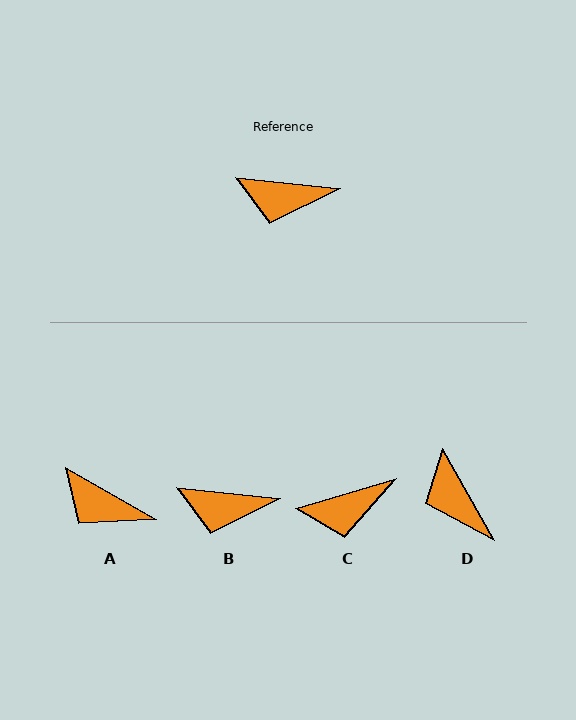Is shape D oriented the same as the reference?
No, it is off by about 54 degrees.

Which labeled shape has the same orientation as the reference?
B.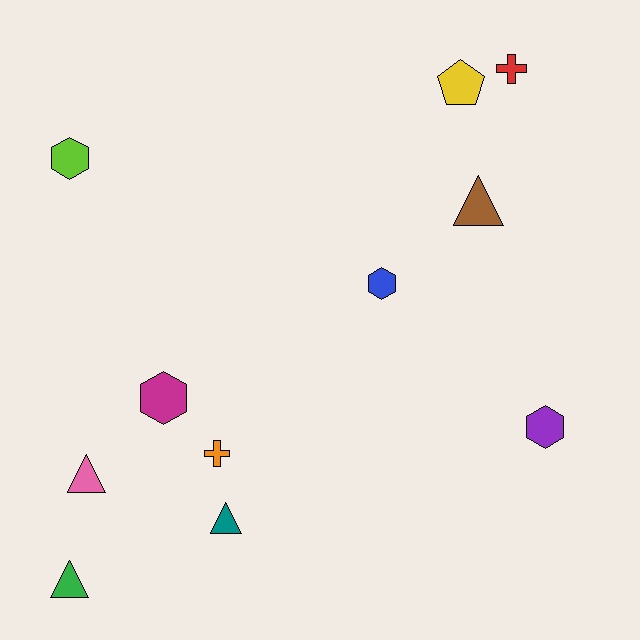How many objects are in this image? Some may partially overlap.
There are 11 objects.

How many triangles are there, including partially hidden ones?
There are 4 triangles.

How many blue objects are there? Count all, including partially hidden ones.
There is 1 blue object.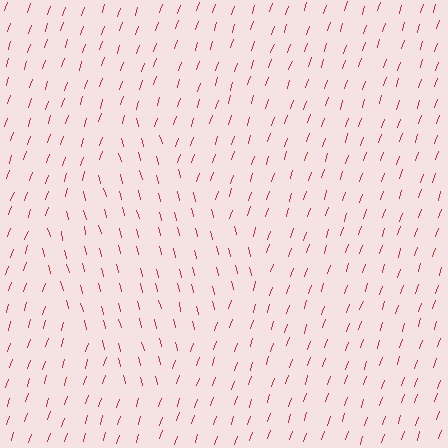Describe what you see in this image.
The image is filled with small red line segments. A diamond region in the image has lines oriented differently from the surrounding lines, creating a visible texture boundary.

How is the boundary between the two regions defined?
The boundary is defined purely by a change in line orientation (approximately 32 degrees difference). All lines are the same color and thickness.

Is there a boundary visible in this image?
Yes, there is a texture boundary formed by a change in line orientation.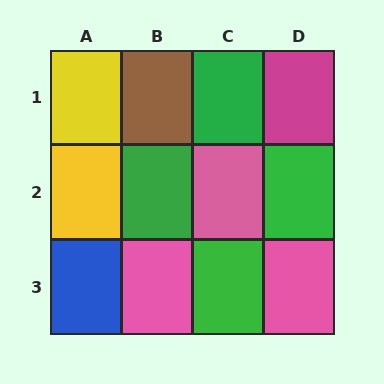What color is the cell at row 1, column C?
Green.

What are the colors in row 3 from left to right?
Blue, pink, green, pink.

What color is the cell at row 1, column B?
Brown.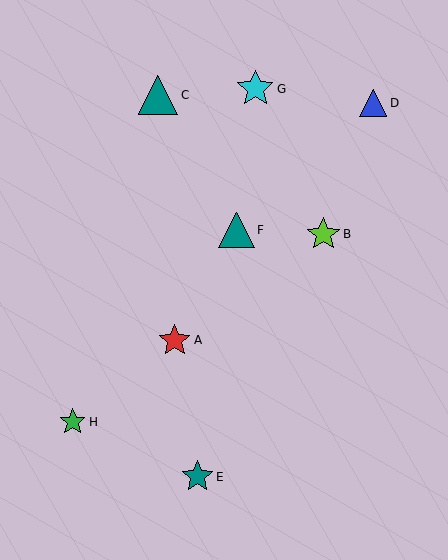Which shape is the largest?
The teal triangle (labeled C) is the largest.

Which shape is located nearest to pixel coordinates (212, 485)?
The teal star (labeled E) at (198, 477) is nearest to that location.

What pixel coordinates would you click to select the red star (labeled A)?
Click at (175, 340) to select the red star A.